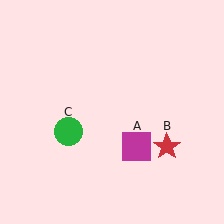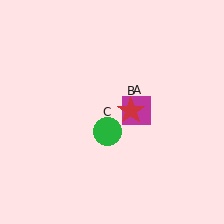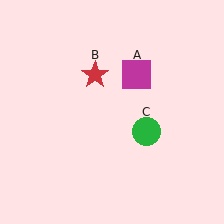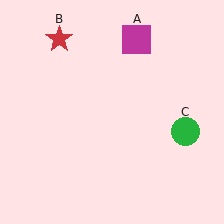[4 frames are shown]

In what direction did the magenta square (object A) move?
The magenta square (object A) moved up.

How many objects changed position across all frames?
3 objects changed position: magenta square (object A), red star (object B), green circle (object C).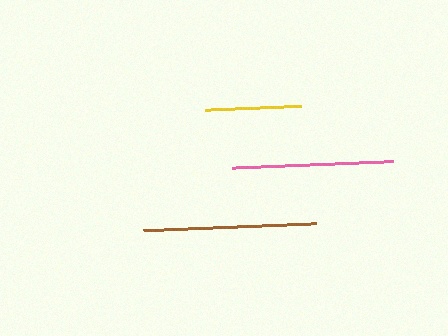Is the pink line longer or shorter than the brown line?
The brown line is longer than the pink line.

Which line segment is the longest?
The brown line is the longest at approximately 173 pixels.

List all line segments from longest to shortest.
From longest to shortest: brown, pink, yellow.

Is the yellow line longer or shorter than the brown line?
The brown line is longer than the yellow line.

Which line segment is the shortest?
The yellow line is the shortest at approximately 96 pixels.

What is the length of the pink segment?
The pink segment is approximately 161 pixels long.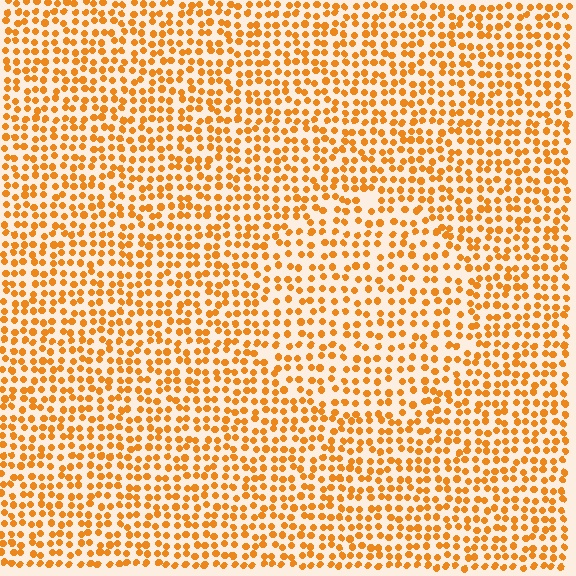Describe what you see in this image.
The image contains small orange elements arranged at two different densities. A circle-shaped region is visible where the elements are less densely packed than the surrounding area.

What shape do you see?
I see a circle.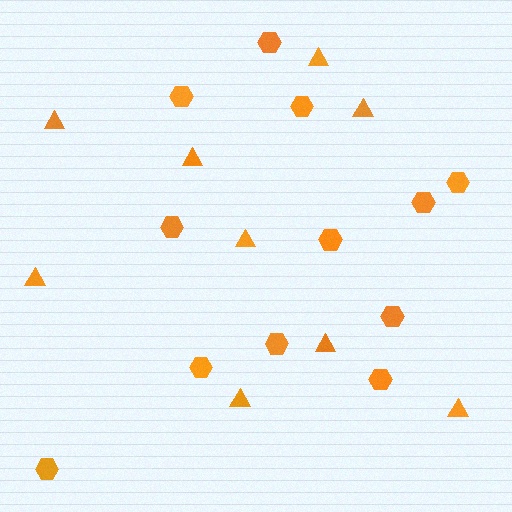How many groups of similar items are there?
There are 2 groups: one group of triangles (9) and one group of hexagons (12).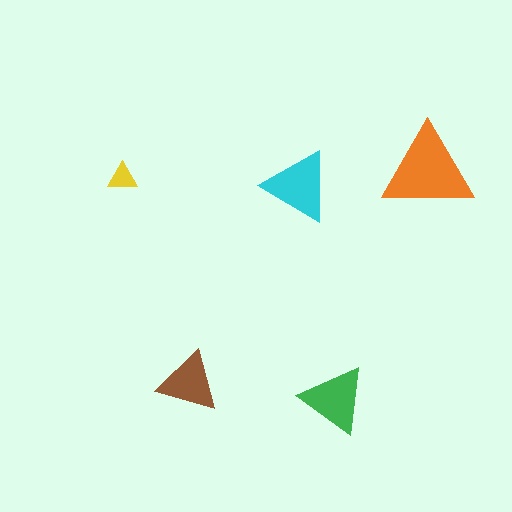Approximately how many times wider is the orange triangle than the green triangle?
About 1.5 times wider.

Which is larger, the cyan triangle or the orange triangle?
The orange one.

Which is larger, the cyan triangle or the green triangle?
The cyan one.